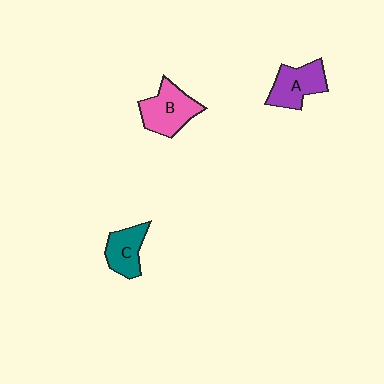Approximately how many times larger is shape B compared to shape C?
Approximately 1.3 times.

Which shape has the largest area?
Shape B (pink).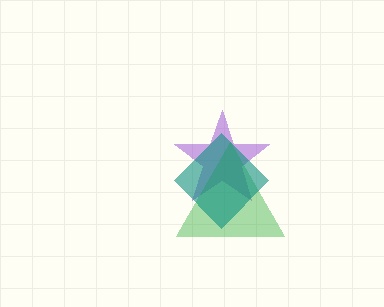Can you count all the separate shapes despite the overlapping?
Yes, there are 3 separate shapes.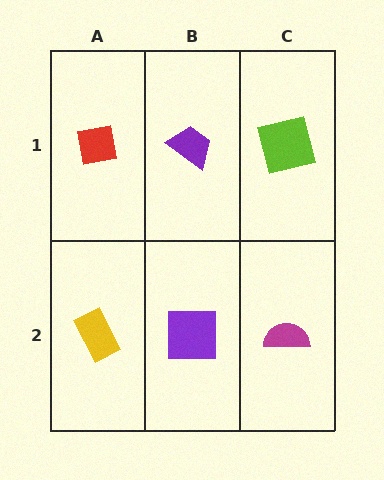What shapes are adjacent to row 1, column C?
A magenta semicircle (row 2, column C), a purple trapezoid (row 1, column B).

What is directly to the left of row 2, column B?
A yellow rectangle.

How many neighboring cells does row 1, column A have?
2.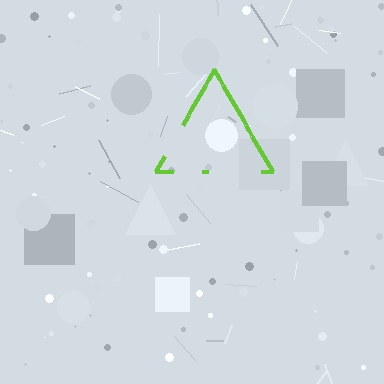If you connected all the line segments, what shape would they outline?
They would outline a triangle.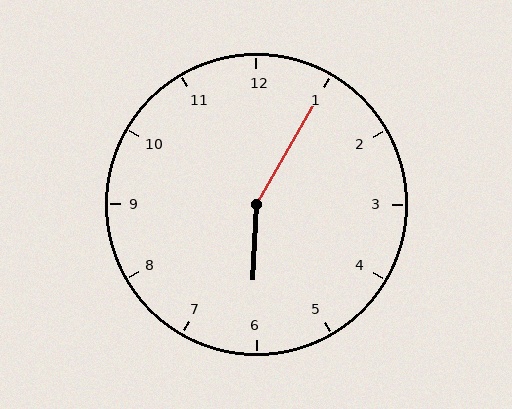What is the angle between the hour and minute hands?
Approximately 152 degrees.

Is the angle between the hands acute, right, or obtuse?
It is obtuse.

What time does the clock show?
6:05.